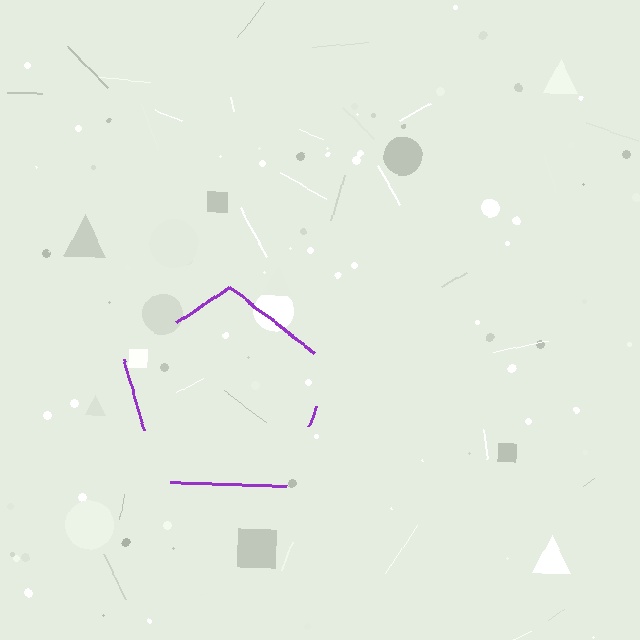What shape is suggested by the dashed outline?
The dashed outline suggests a pentagon.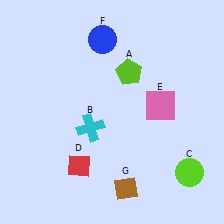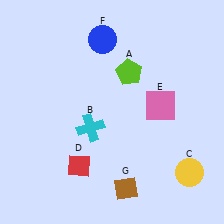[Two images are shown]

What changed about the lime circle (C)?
In Image 1, C is lime. In Image 2, it changed to yellow.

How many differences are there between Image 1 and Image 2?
There is 1 difference between the two images.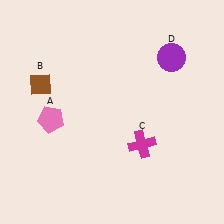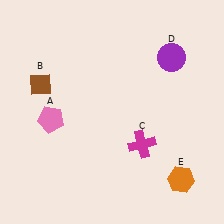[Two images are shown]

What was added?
An orange hexagon (E) was added in Image 2.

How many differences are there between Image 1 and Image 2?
There is 1 difference between the two images.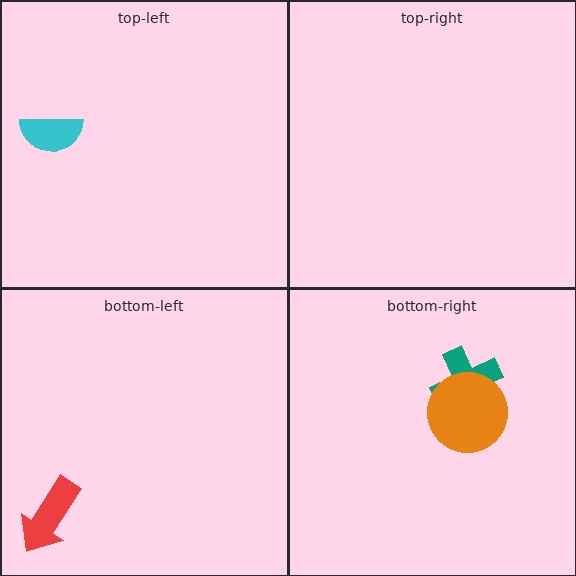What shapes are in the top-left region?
The cyan semicircle.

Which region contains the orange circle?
The bottom-right region.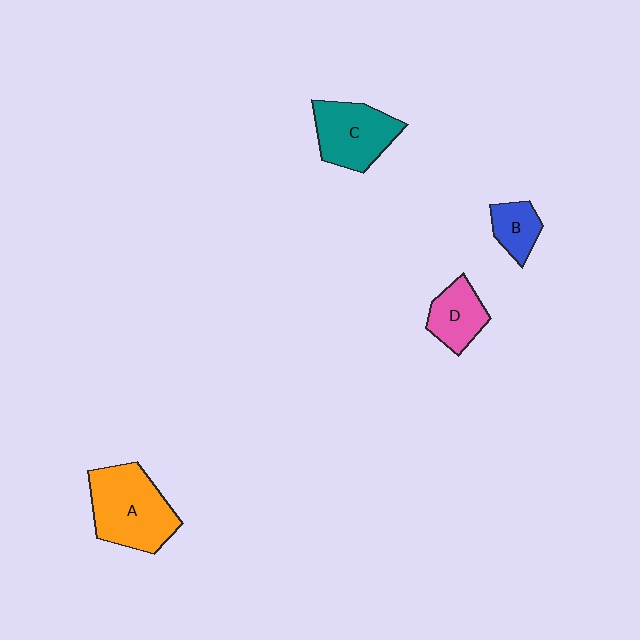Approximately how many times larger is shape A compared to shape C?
Approximately 1.3 times.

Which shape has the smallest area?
Shape B (blue).